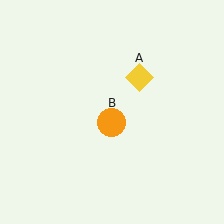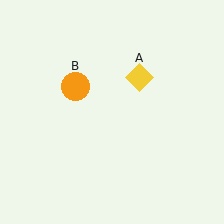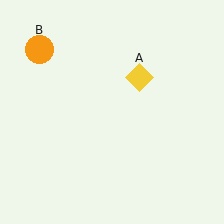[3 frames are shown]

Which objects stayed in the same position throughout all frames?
Yellow diamond (object A) remained stationary.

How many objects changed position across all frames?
1 object changed position: orange circle (object B).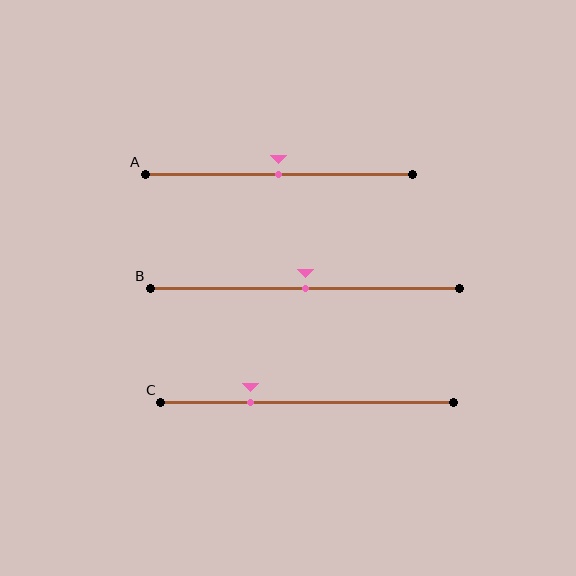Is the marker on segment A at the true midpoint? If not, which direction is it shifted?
Yes, the marker on segment A is at the true midpoint.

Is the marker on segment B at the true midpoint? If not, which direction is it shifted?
Yes, the marker on segment B is at the true midpoint.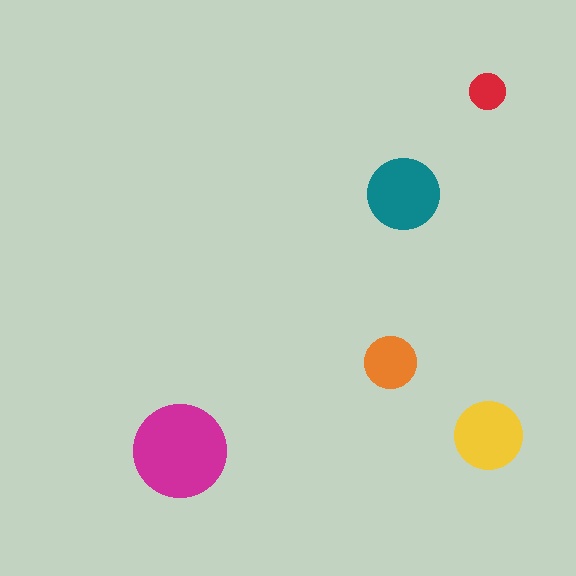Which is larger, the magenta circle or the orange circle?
The magenta one.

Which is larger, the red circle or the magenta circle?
The magenta one.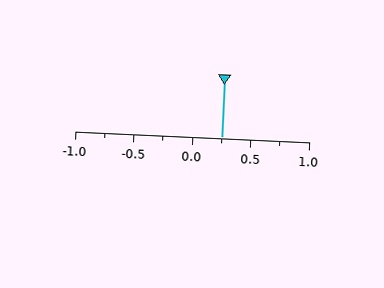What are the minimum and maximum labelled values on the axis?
The axis runs from -1.0 to 1.0.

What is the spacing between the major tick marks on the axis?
The major ticks are spaced 0.5 apart.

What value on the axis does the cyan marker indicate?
The marker indicates approximately 0.25.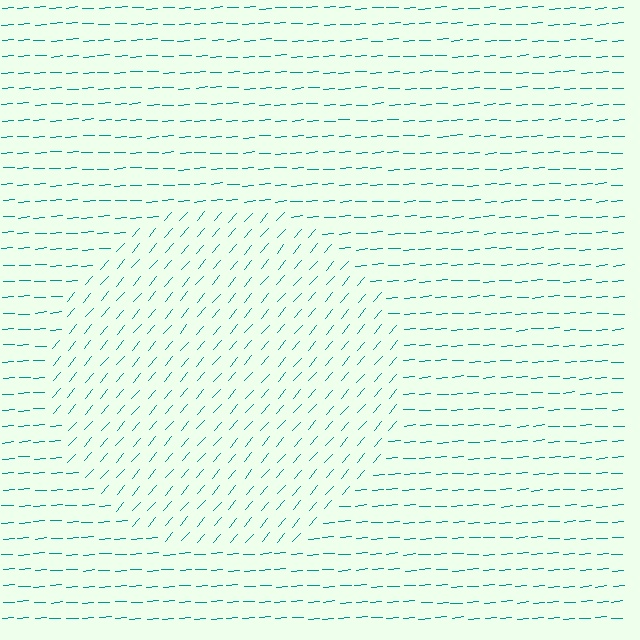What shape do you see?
I see a circle.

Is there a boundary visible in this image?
Yes, there is a texture boundary formed by a change in line orientation.